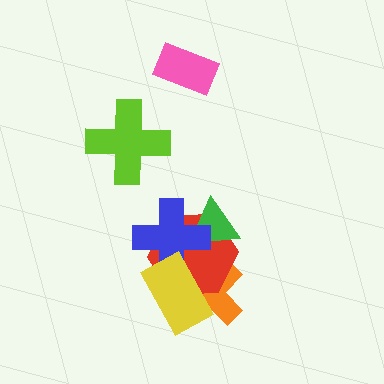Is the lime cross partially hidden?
No, no other shape covers it.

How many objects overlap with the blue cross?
4 objects overlap with the blue cross.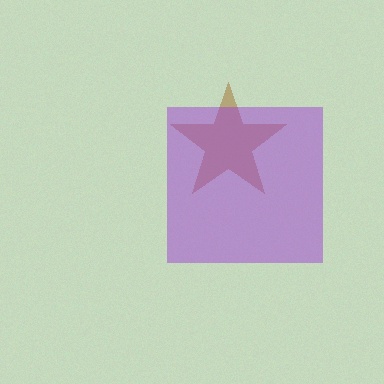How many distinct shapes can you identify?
There are 2 distinct shapes: a brown star, a purple square.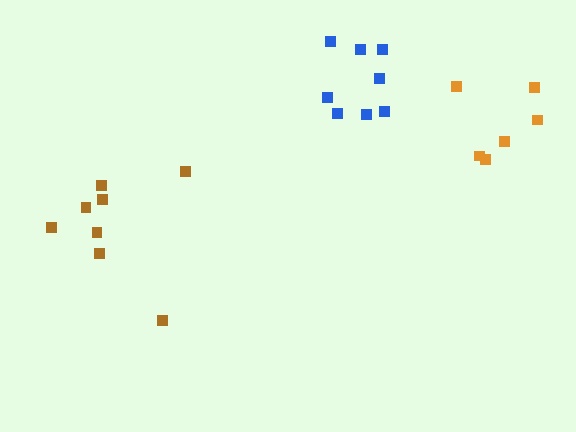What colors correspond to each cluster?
The clusters are colored: orange, blue, brown.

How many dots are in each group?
Group 1: 6 dots, Group 2: 8 dots, Group 3: 8 dots (22 total).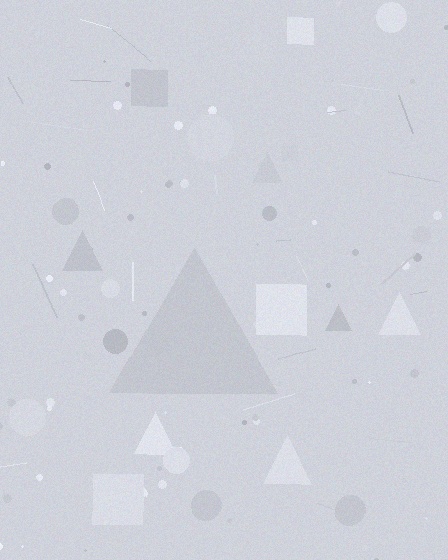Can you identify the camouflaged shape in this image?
The camouflaged shape is a triangle.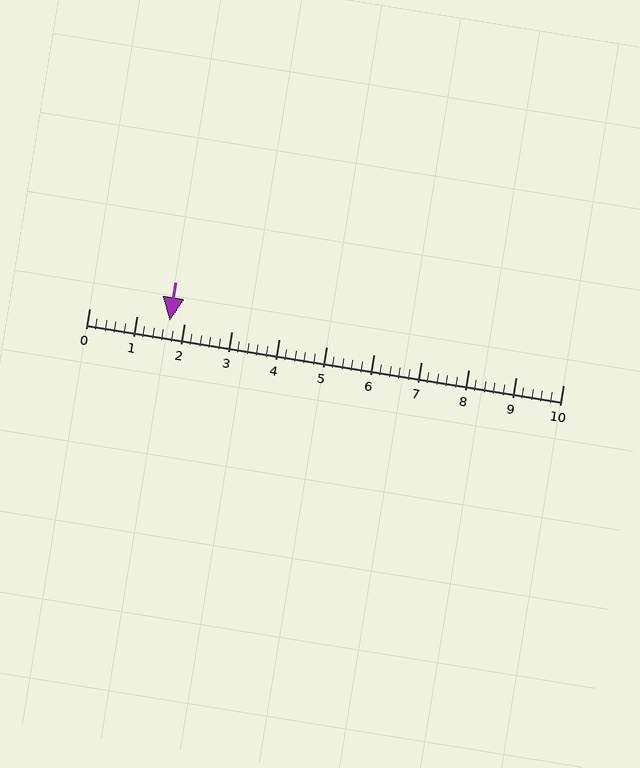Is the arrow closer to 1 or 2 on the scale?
The arrow is closer to 2.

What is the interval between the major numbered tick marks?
The major tick marks are spaced 1 units apart.